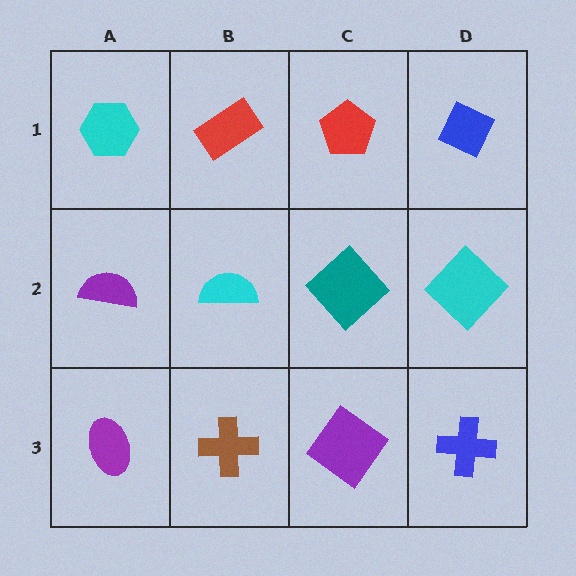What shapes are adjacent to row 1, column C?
A teal diamond (row 2, column C), a red rectangle (row 1, column B), a blue diamond (row 1, column D).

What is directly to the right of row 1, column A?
A red rectangle.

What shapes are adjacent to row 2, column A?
A cyan hexagon (row 1, column A), a purple ellipse (row 3, column A), a cyan semicircle (row 2, column B).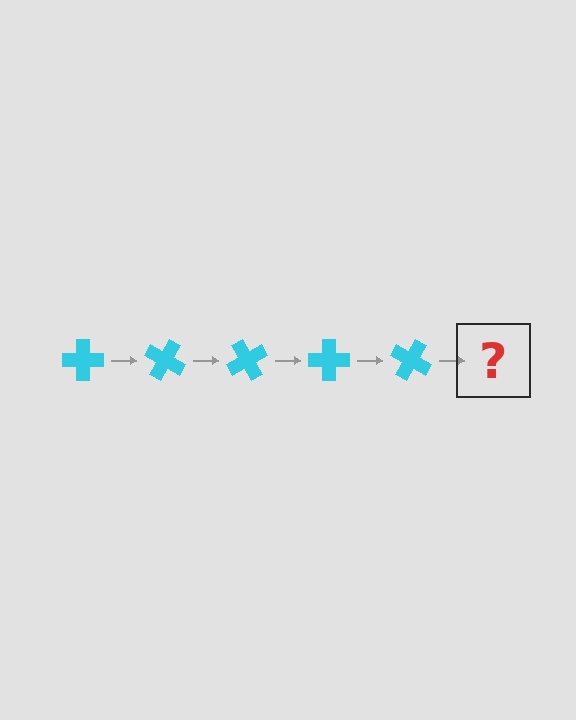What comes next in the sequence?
The next element should be a cyan cross rotated 150 degrees.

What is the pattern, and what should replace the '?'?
The pattern is that the cross rotates 30 degrees each step. The '?' should be a cyan cross rotated 150 degrees.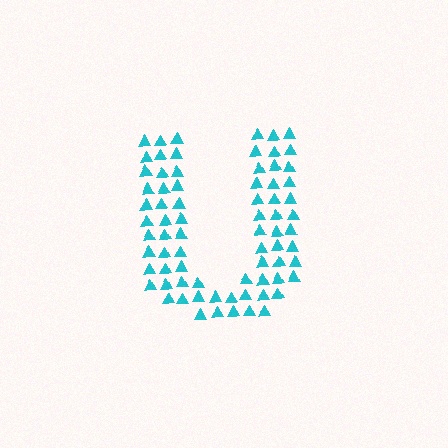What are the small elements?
The small elements are triangles.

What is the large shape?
The large shape is the letter U.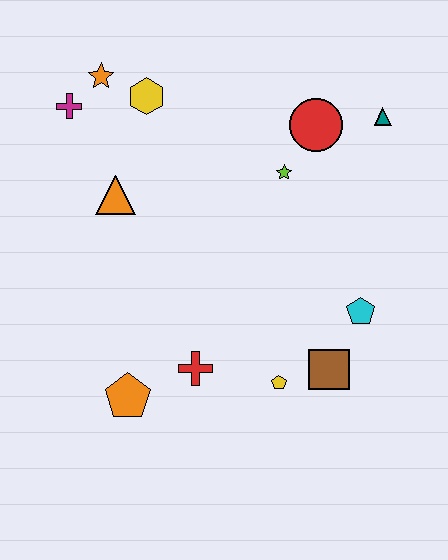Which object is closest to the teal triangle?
The red circle is closest to the teal triangle.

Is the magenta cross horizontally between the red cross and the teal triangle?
No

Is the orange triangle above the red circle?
No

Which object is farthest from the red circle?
The orange pentagon is farthest from the red circle.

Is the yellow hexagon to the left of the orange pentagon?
No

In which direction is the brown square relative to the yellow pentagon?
The brown square is to the right of the yellow pentagon.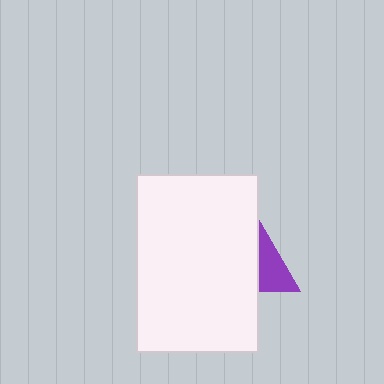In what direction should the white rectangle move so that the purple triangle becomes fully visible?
The white rectangle should move left. That is the shortest direction to clear the overlap and leave the purple triangle fully visible.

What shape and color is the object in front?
The object in front is a white rectangle.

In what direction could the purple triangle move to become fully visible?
The purple triangle could move right. That would shift it out from behind the white rectangle entirely.